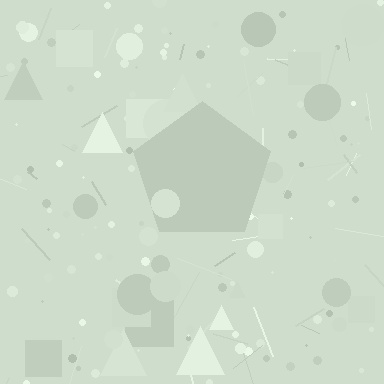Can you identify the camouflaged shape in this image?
The camouflaged shape is a pentagon.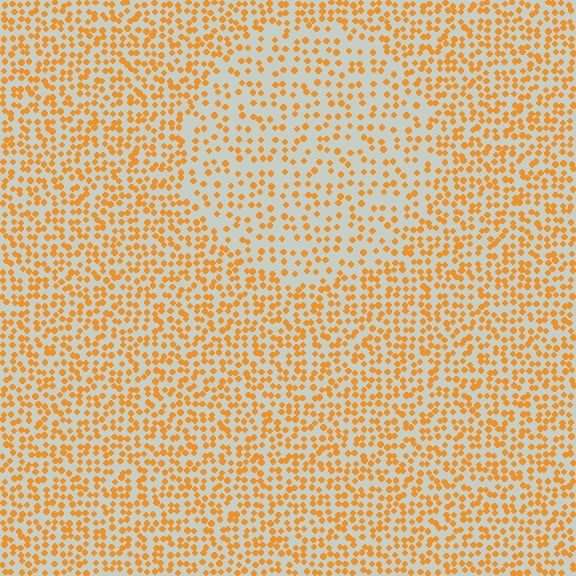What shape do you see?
I see a circle.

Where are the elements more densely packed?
The elements are more densely packed outside the circle boundary.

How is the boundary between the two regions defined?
The boundary is defined by a change in element density (approximately 1.8x ratio). All elements are the same color, size, and shape.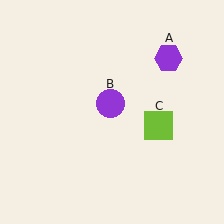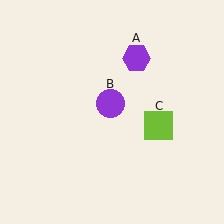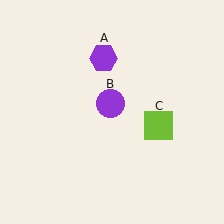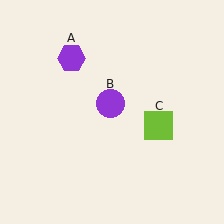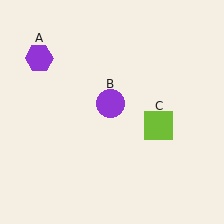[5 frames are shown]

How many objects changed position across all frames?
1 object changed position: purple hexagon (object A).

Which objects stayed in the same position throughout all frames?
Purple circle (object B) and lime square (object C) remained stationary.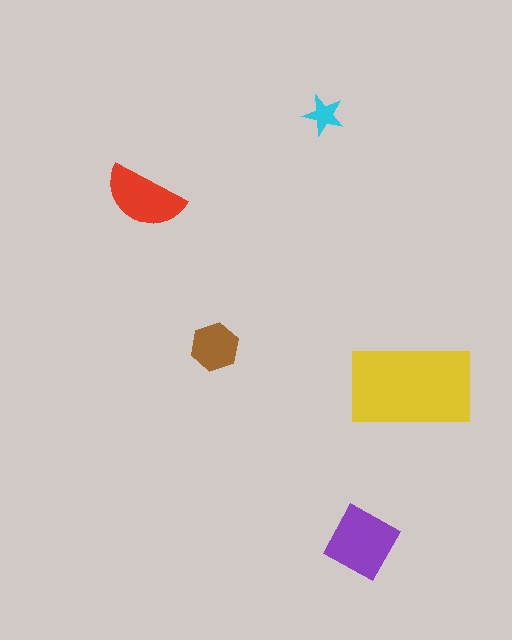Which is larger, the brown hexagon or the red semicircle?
The red semicircle.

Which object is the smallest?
The cyan star.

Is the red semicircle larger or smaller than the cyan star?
Larger.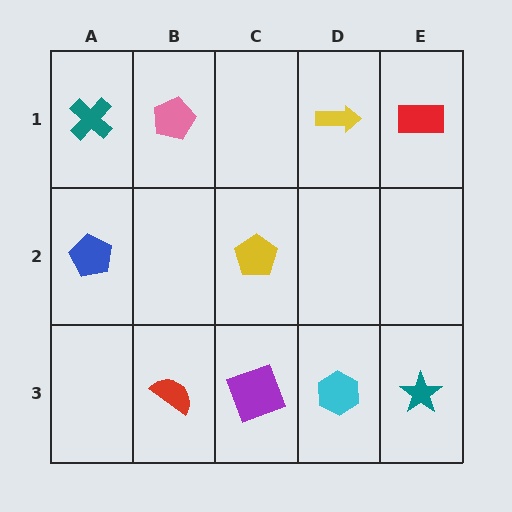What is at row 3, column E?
A teal star.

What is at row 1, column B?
A pink pentagon.